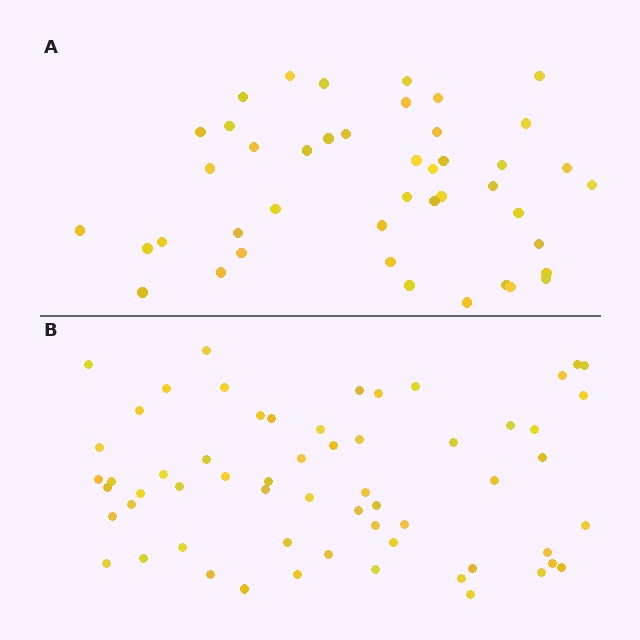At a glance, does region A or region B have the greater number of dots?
Region B (the bottom region) has more dots.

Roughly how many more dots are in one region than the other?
Region B has approximately 15 more dots than region A.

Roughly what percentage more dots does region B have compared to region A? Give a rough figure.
About 35% more.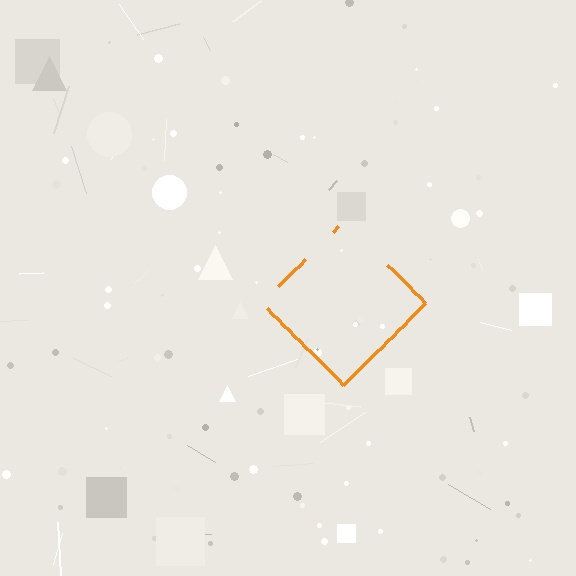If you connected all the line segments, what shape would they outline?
They would outline a diamond.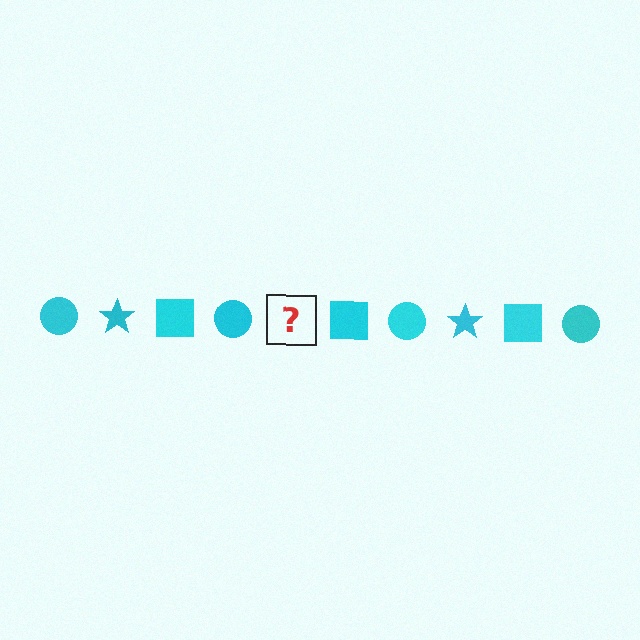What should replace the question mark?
The question mark should be replaced with a cyan star.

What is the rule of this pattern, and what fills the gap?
The rule is that the pattern cycles through circle, star, square shapes in cyan. The gap should be filled with a cyan star.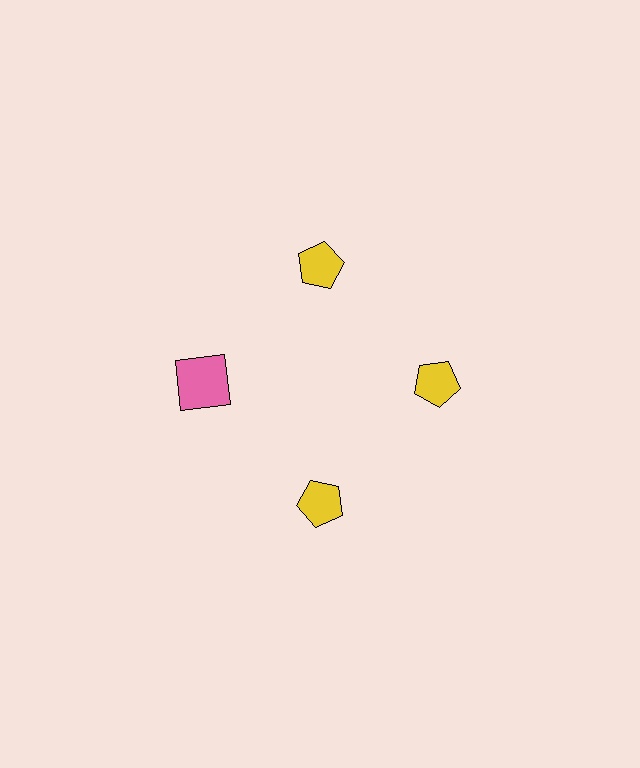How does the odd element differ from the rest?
It differs in both color (pink instead of yellow) and shape (square instead of pentagon).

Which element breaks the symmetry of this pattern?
The pink square at roughly the 9 o'clock position breaks the symmetry. All other shapes are yellow pentagons.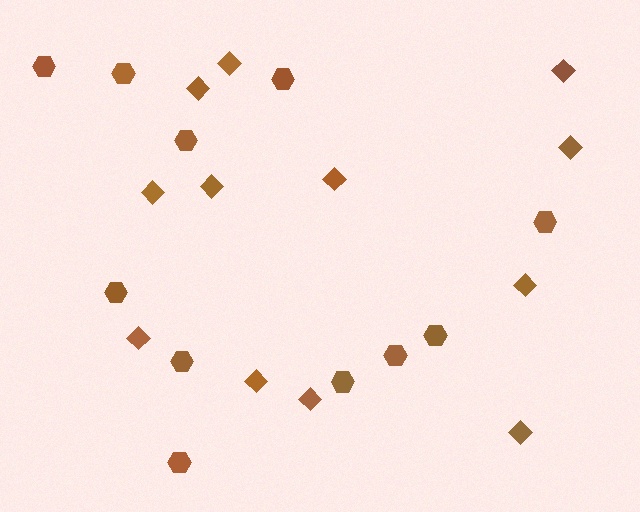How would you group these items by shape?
There are 2 groups: one group of diamonds (12) and one group of hexagons (11).